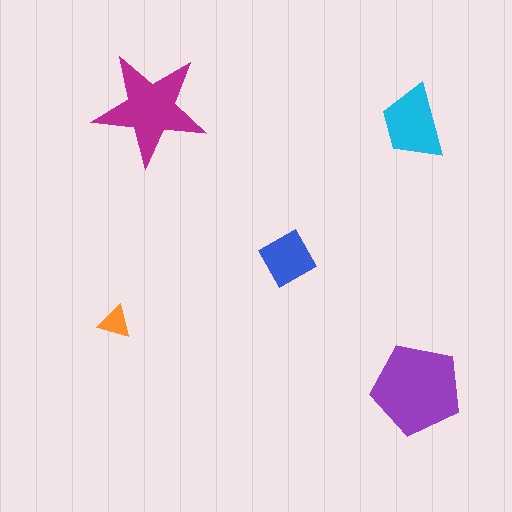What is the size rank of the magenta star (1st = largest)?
2nd.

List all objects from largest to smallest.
The purple pentagon, the magenta star, the cyan trapezoid, the blue square, the orange triangle.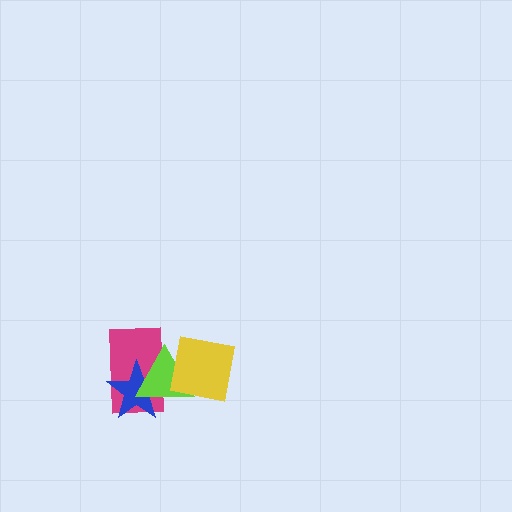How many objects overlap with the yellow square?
2 objects overlap with the yellow square.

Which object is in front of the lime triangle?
The yellow square is in front of the lime triangle.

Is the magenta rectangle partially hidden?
Yes, it is partially covered by another shape.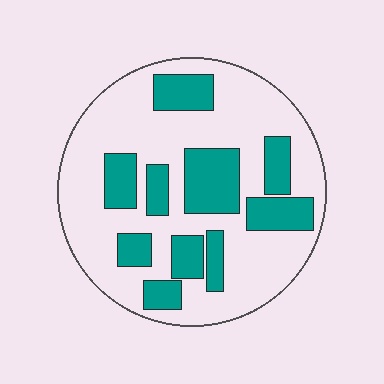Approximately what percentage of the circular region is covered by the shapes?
Approximately 30%.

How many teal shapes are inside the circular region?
10.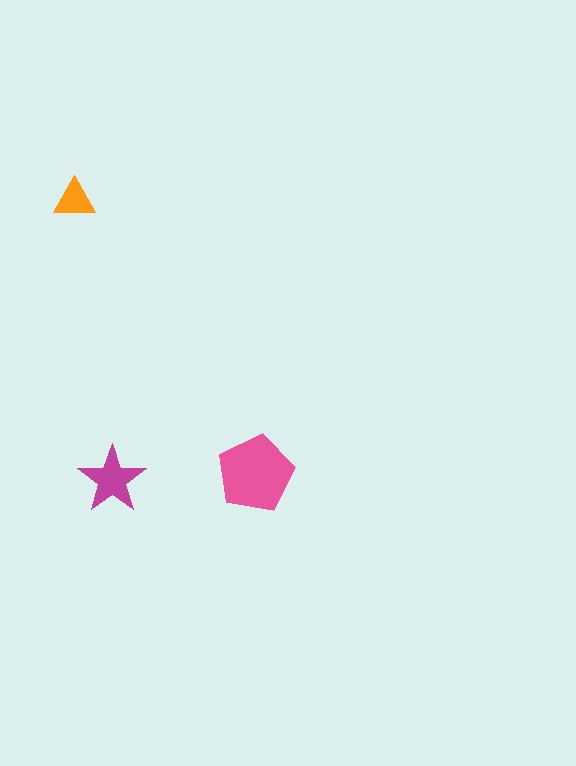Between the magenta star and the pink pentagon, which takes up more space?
The pink pentagon.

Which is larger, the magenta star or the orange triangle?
The magenta star.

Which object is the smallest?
The orange triangle.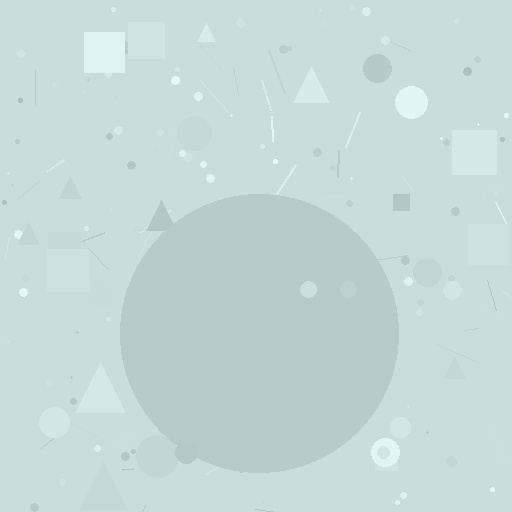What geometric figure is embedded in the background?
A circle is embedded in the background.